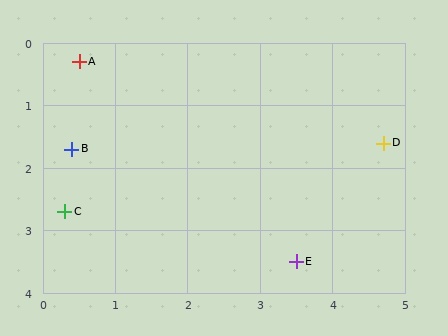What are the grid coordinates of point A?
Point A is at approximately (0.5, 0.3).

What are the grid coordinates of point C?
Point C is at approximately (0.3, 2.7).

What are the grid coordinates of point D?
Point D is at approximately (4.7, 1.6).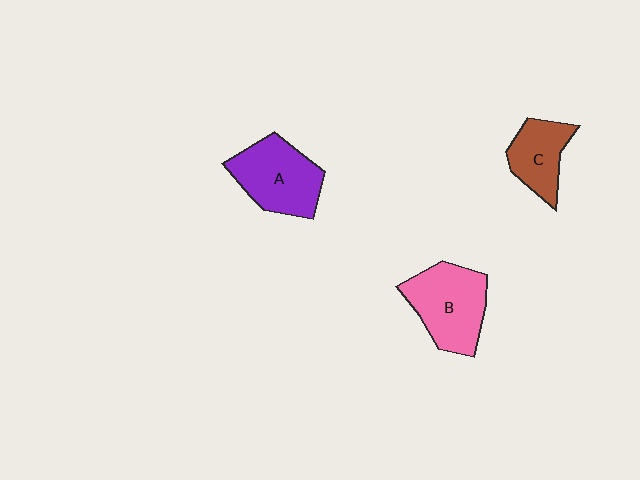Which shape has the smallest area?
Shape C (brown).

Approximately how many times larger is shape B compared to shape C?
Approximately 1.5 times.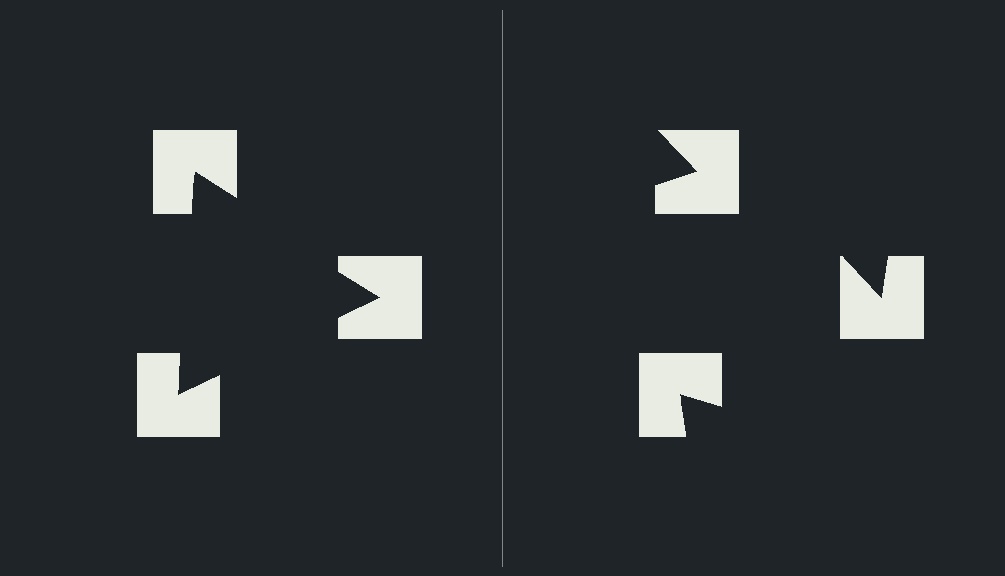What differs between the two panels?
The notched squares are positioned identically on both sides; only the wedge orientations differ. On the left they align to a triangle; on the right they are misaligned.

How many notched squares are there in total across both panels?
6 — 3 on each side.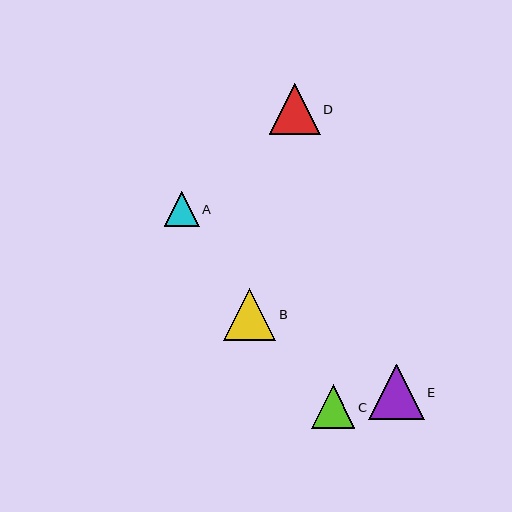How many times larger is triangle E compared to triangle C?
Triangle E is approximately 1.3 times the size of triangle C.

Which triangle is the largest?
Triangle E is the largest with a size of approximately 55 pixels.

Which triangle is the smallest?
Triangle A is the smallest with a size of approximately 35 pixels.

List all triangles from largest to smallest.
From largest to smallest: E, B, D, C, A.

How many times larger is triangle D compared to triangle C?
Triangle D is approximately 1.2 times the size of triangle C.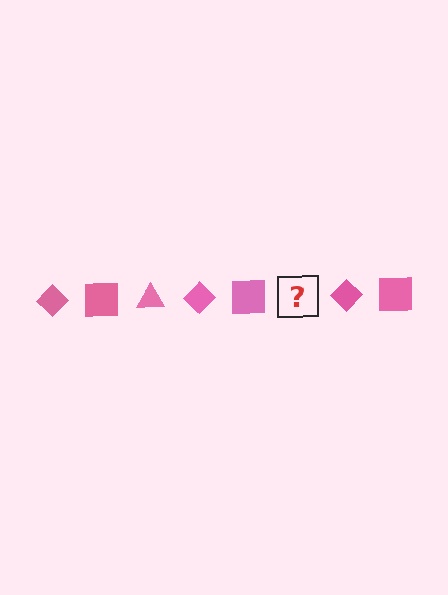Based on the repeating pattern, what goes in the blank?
The blank should be a pink triangle.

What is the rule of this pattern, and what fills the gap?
The rule is that the pattern cycles through diamond, square, triangle shapes in pink. The gap should be filled with a pink triangle.